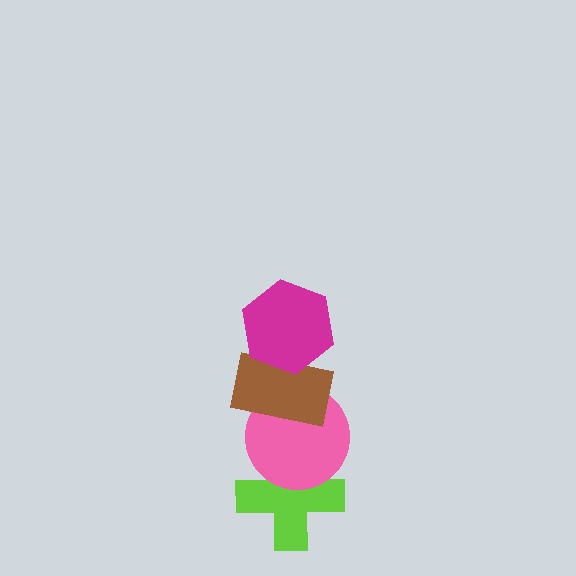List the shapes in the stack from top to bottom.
From top to bottom: the magenta hexagon, the brown rectangle, the pink circle, the lime cross.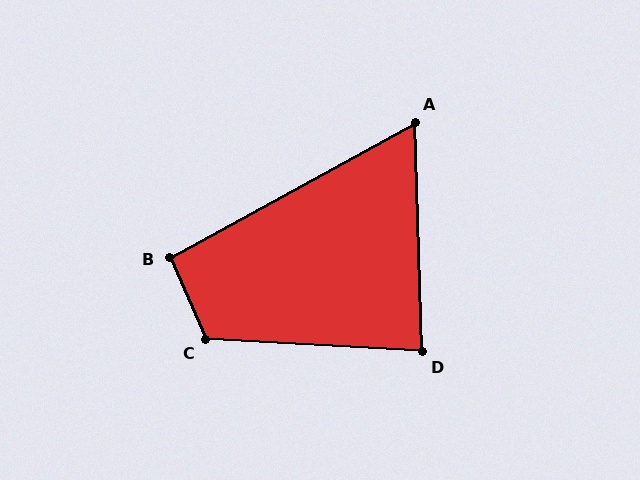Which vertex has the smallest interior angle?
A, at approximately 63 degrees.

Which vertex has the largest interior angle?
C, at approximately 117 degrees.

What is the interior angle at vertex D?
Approximately 85 degrees (acute).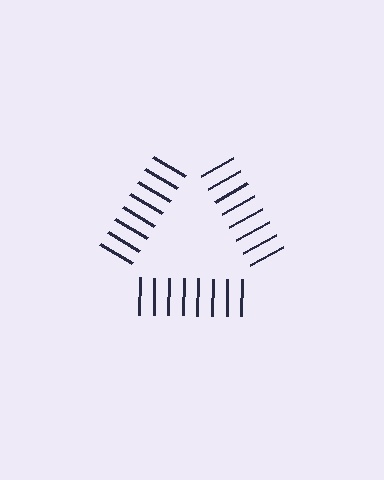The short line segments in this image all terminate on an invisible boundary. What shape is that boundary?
An illusory triangle — the line segments terminate on its edges but no continuous stroke is drawn.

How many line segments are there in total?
24 — 8 along each of the 3 edges.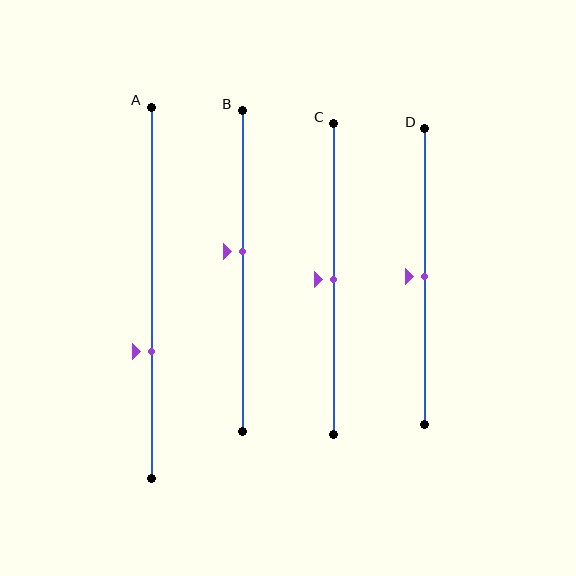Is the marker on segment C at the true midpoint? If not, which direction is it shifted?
Yes, the marker on segment C is at the true midpoint.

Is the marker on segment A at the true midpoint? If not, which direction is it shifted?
No, the marker on segment A is shifted downward by about 16% of the segment length.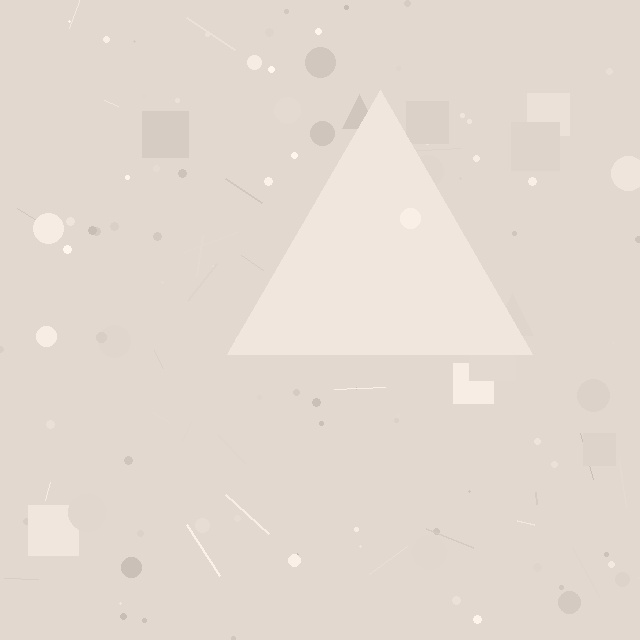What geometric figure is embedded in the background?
A triangle is embedded in the background.